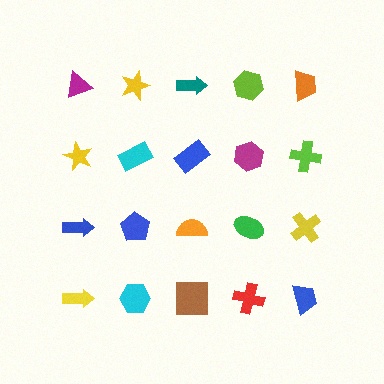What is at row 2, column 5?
A lime cross.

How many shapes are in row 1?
5 shapes.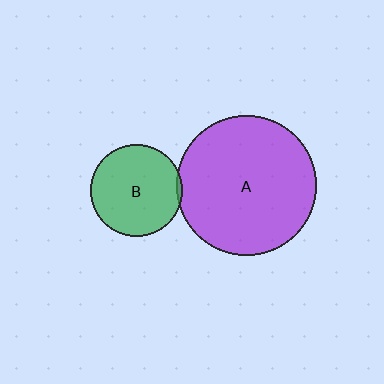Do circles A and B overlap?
Yes.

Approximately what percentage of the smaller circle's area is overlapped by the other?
Approximately 5%.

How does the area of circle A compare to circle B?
Approximately 2.3 times.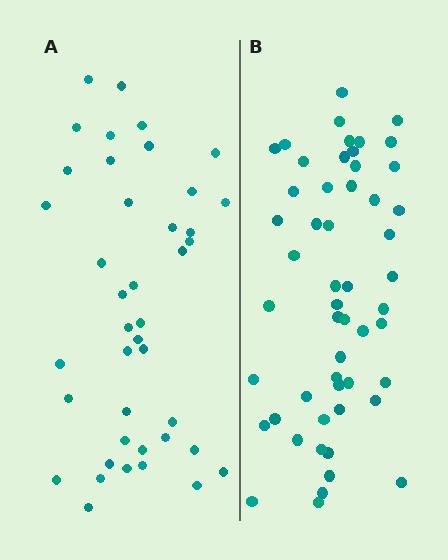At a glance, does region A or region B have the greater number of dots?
Region B (the right region) has more dots.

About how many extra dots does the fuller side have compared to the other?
Region B has roughly 12 or so more dots than region A.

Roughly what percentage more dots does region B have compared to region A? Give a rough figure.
About 30% more.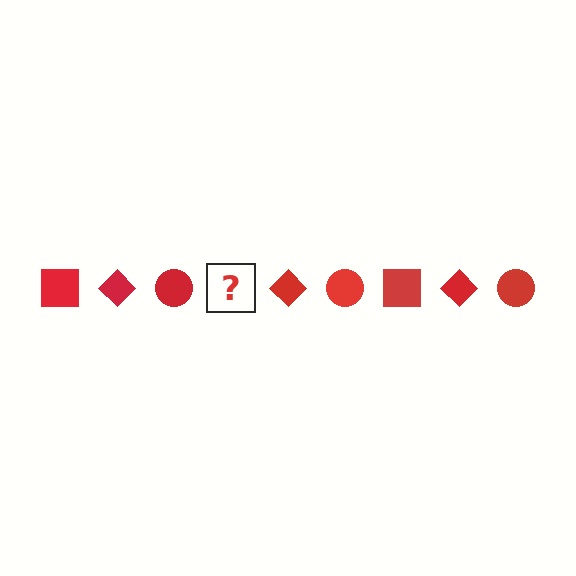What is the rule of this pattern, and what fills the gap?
The rule is that the pattern cycles through square, diamond, circle shapes in red. The gap should be filled with a red square.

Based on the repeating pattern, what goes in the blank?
The blank should be a red square.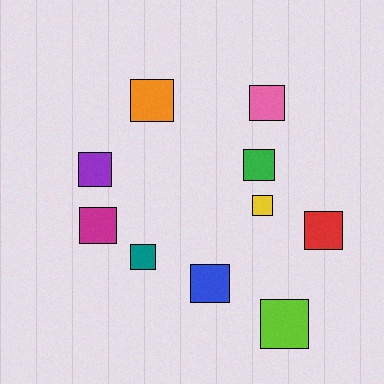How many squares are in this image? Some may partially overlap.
There are 10 squares.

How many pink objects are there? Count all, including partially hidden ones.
There is 1 pink object.